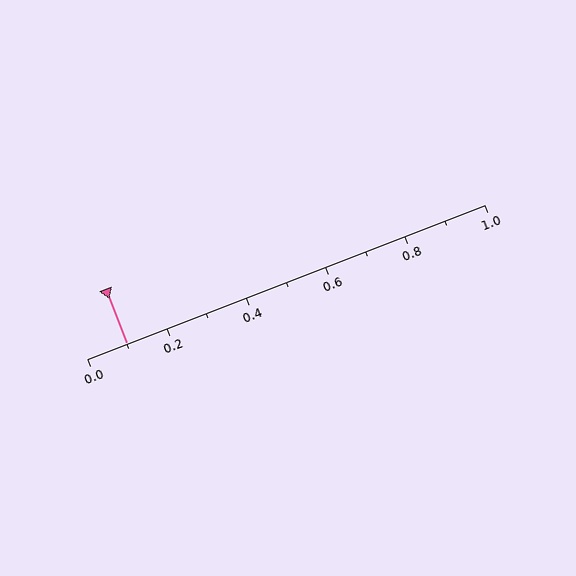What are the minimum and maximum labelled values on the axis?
The axis runs from 0.0 to 1.0.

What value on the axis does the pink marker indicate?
The marker indicates approximately 0.1.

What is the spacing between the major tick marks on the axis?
The major ticks are spaced 0.2 apart.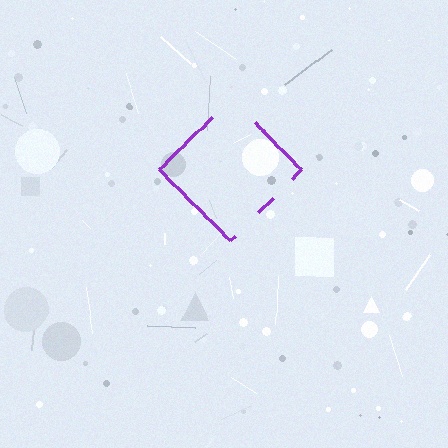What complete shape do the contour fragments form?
The contour fragments form a diamond.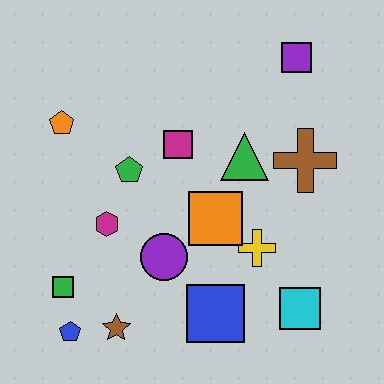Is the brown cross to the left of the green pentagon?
No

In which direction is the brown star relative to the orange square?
The brown star is below the orange square.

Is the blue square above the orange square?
No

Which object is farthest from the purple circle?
The purple square is farthest from the purple circle.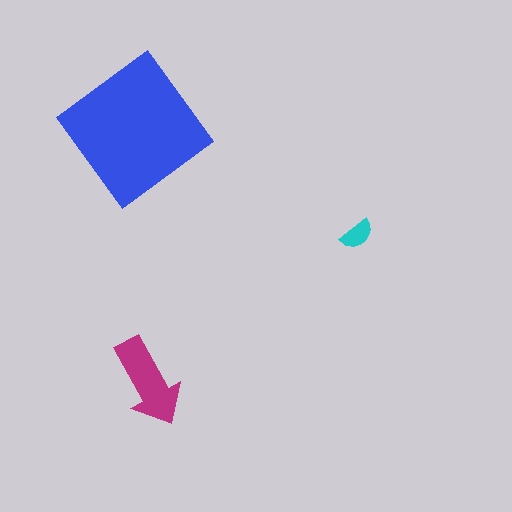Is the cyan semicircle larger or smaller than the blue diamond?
Smaller.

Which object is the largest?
The blue diamond.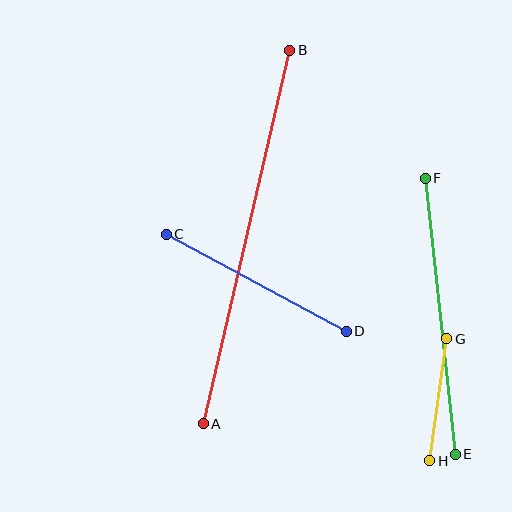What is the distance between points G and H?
The distance is approximately 123 pixels.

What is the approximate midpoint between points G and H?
The midpoint is at approximately (438, 400) pixels.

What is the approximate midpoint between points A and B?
The midpoint is at approximately (246, 237) pixels.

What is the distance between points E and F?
The distance is approximately 278 pixels.